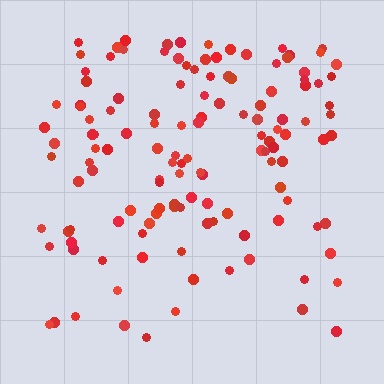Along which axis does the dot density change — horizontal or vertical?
Vertical.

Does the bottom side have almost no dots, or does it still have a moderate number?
Still a moderate number, just noticeably fewer than the top.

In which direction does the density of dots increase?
From bottom to top, with the top side densest.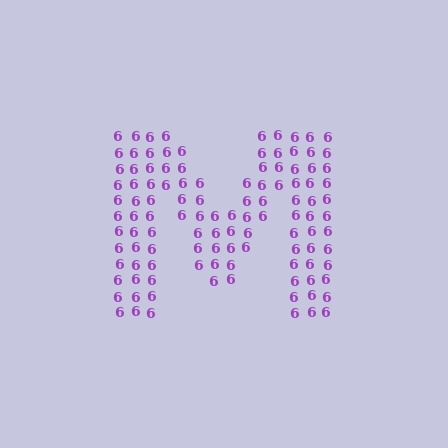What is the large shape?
The large shape is the letter M.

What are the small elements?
The small elements are digit 6's.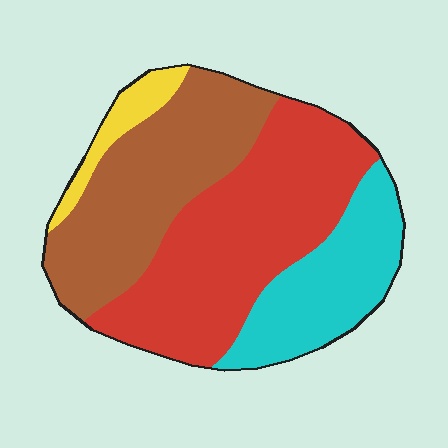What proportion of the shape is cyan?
Cyan takes up about one fifth (1/5) of the shape.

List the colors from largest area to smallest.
From largest to smallest: red, brown, cyan, yellow.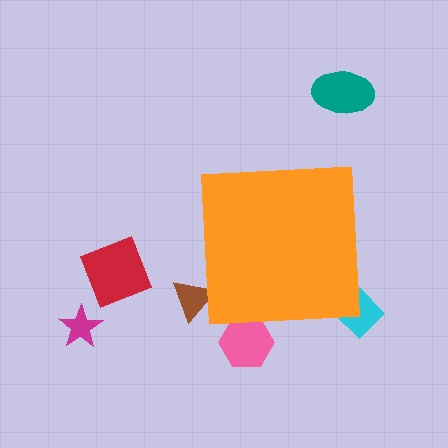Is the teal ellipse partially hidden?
No, the teal ellipse is fully visible.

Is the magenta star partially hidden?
No, the magenta star is fully visible.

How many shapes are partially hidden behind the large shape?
3 shapes are partially hidden.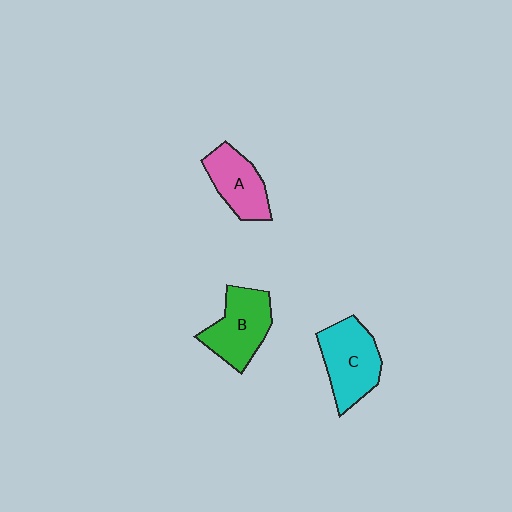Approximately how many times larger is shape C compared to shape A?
Approximately 1.3 times.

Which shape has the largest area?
Shape C (cyan).